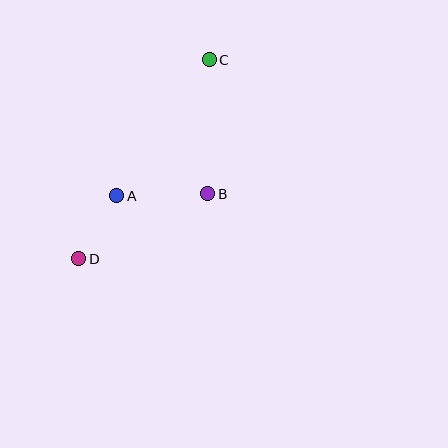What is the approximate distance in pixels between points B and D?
The distance between B and D is approximately 144 pixels.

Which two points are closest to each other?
Points A and D are closest to each other.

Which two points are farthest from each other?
Points C and D are farthest from each other.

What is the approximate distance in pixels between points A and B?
The distance between A and B is approximately 91 pixels.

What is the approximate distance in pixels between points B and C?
The distance between B and C is approximately 134 pixels.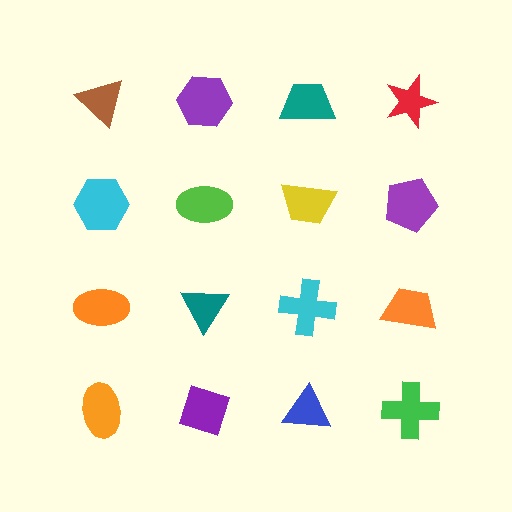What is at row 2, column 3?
A yellow trapezoid.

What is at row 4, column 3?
A blue triangle.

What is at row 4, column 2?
A purple diamond.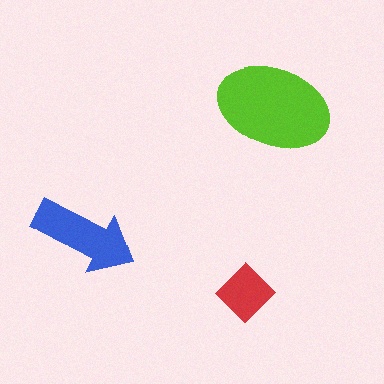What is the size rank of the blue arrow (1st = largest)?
2nd.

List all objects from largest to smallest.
The lime ellipse, the blue arrow, the red diamond.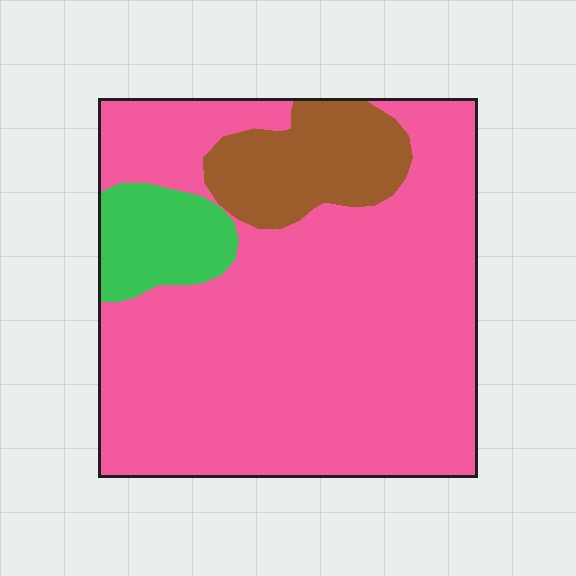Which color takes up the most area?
Pink, at roughly 80%.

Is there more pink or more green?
Pink.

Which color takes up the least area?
Green, at roughly 10%.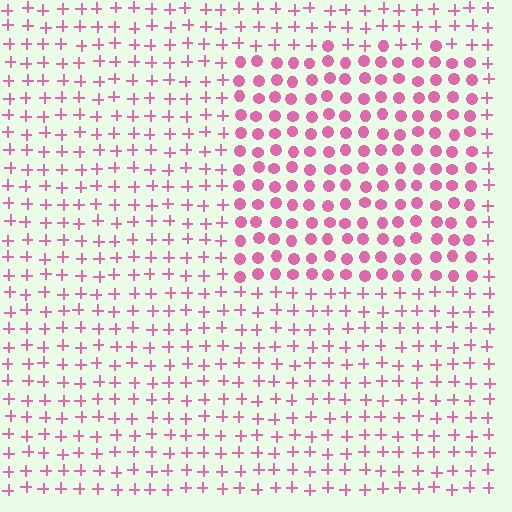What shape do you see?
I see a rectangle.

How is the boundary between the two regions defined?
The boundary is defined by a change in element shape: circles inside vs. plus signs outside. All elements share the same color and spacing.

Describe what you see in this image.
The image is filled with small pink elements arranged in a uniform grid. A rectangle-shaped region contains circles, while the surrounding area contains plus signs. The boundary is defined purely by the change in element shape.